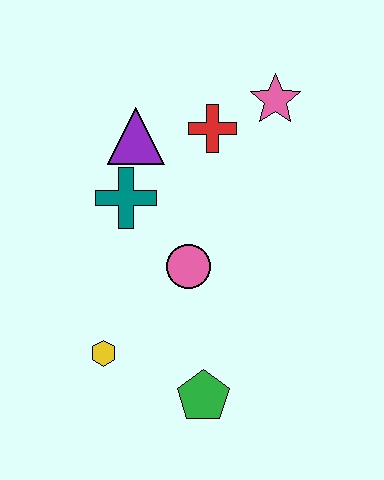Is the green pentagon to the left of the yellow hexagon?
No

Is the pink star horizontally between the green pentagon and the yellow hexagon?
No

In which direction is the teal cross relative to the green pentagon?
The teal cross is above the green pentagon.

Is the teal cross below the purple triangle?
Yes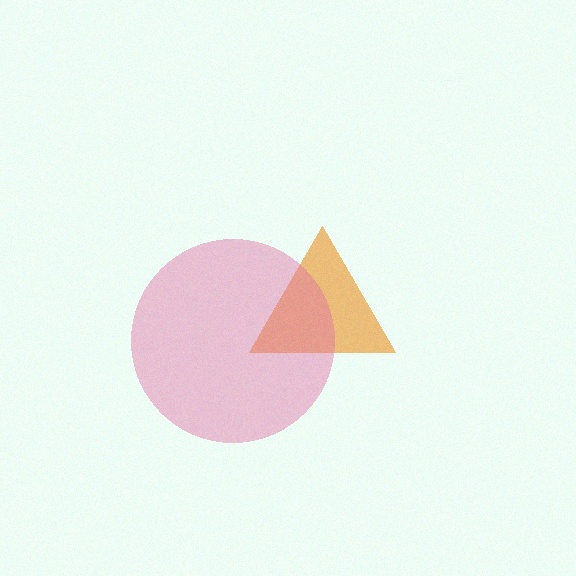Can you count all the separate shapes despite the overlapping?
Yes, there are 2 separate shapes.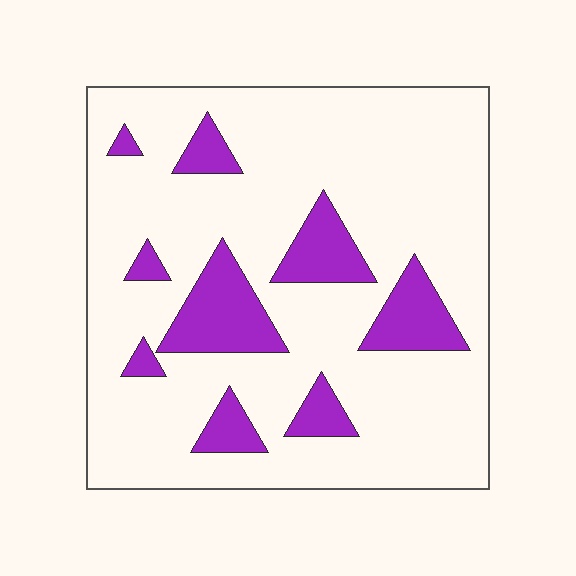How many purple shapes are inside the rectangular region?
9.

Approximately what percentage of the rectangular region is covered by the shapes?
Approximately 20%.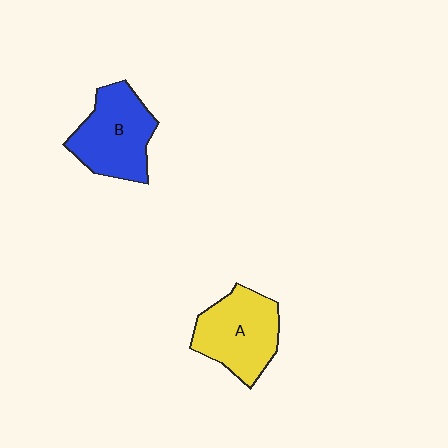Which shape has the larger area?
Shape B (blue).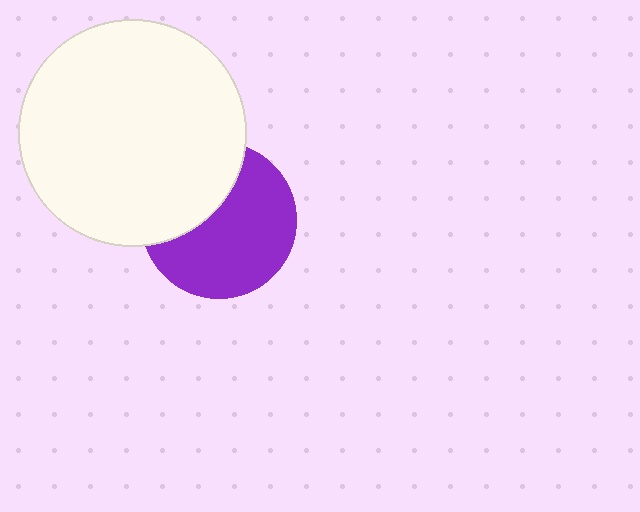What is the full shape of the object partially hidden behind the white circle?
The partially hidden object is a purple circle.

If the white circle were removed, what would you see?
You would see the complete purple circle.